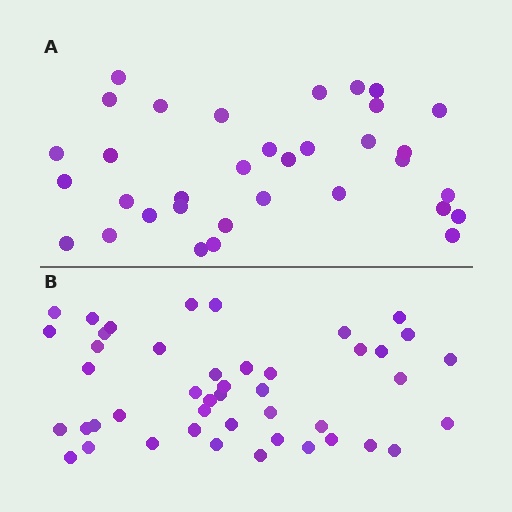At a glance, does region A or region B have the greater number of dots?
Region B (the bottom region) has more dots.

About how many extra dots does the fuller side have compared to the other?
Region B has roughly 12 or so more dots than region A.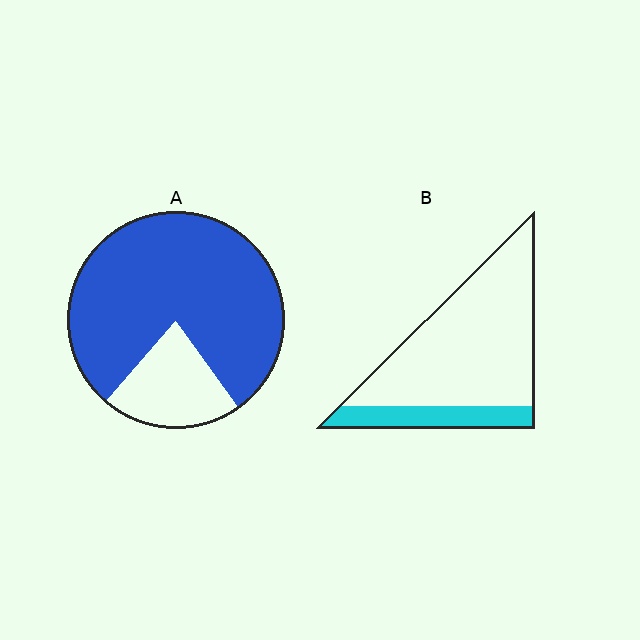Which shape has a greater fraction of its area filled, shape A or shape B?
Shape A.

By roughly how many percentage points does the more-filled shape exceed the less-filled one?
By roughly 60 percentage points (A over B).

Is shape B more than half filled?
No.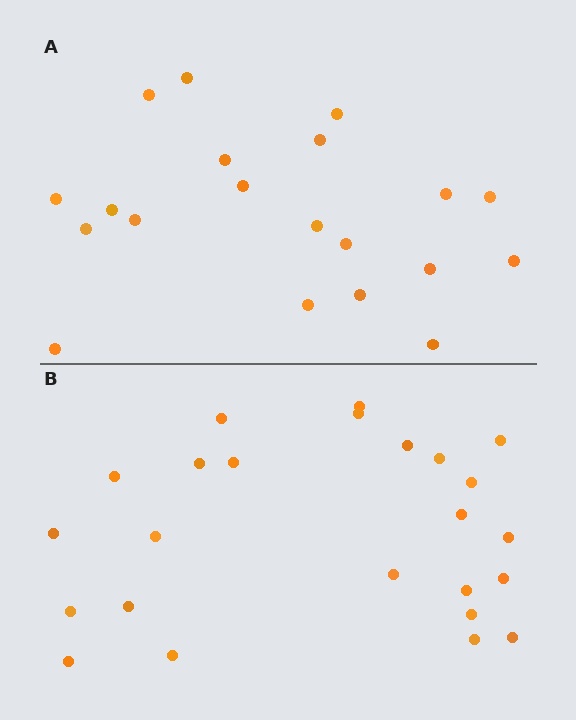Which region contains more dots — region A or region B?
Region B (the bottom region) has more dots.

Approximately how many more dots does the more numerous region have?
Region B has about 4 more dots than region A.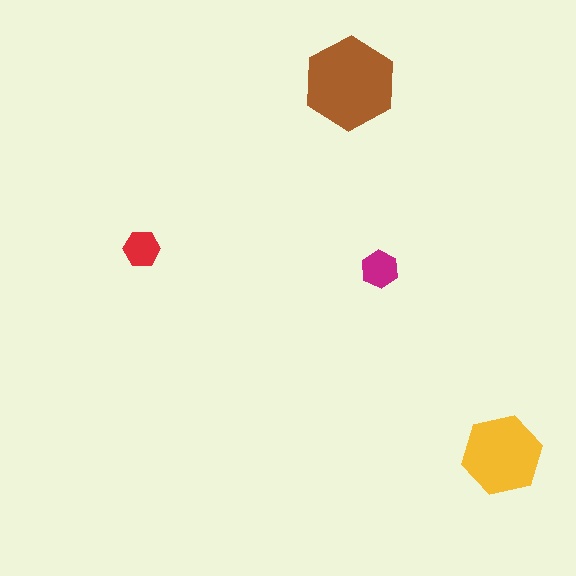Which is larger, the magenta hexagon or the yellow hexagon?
The yellow one.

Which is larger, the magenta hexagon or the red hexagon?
The magenta one.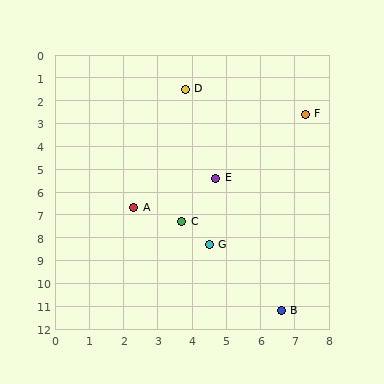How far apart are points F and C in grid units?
Points F and C are about 5.9 grid units apart.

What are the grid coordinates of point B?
Point B is at approximately (6.6, 11.2).